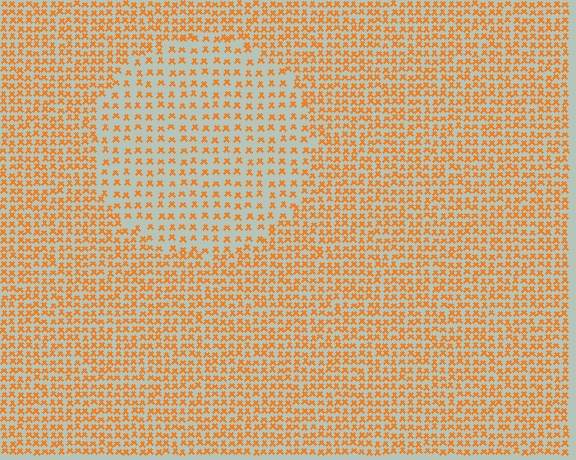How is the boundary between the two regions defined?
The boundary is defined by a change in element density (approximately 1.9x ratio). All elements are the same color, size, and shape.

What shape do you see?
I see a circle.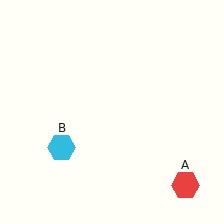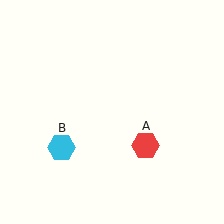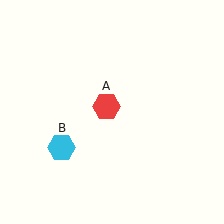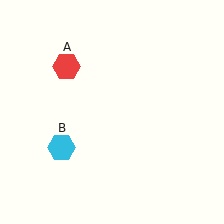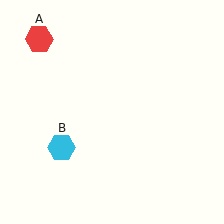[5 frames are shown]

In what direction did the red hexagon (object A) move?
The red hexagon (object A) moved up and to the left.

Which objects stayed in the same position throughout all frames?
Cyan hexagon (object B) remained stationary.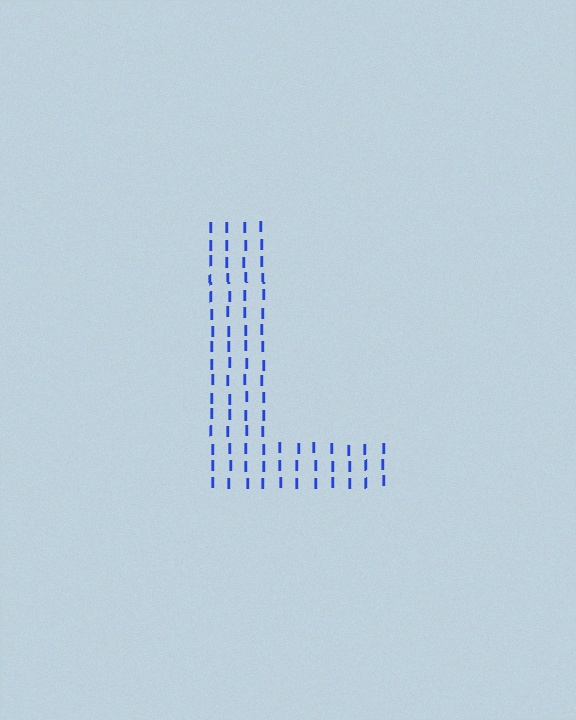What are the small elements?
The small elements are letter I's.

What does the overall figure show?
The overall figure shows the letter L.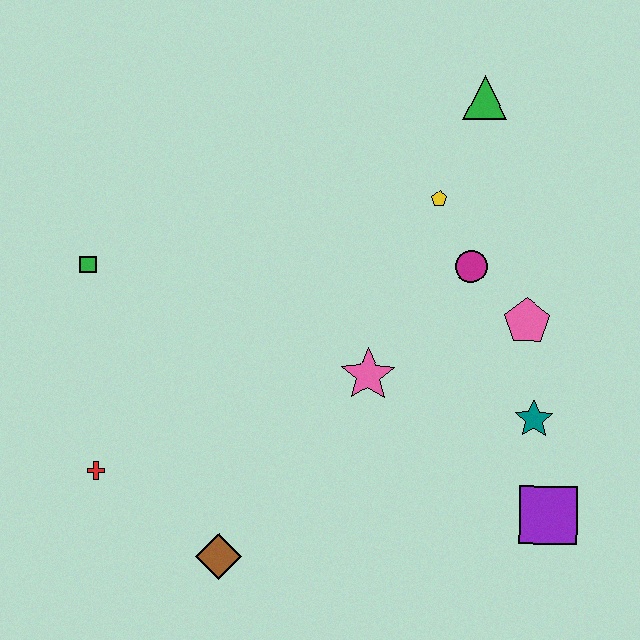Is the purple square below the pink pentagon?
Yes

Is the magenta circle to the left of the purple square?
Yes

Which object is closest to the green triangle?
The yellow pentagon is closest to the green triangle.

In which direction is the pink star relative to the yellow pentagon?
The pink star is below the yellow pentagon.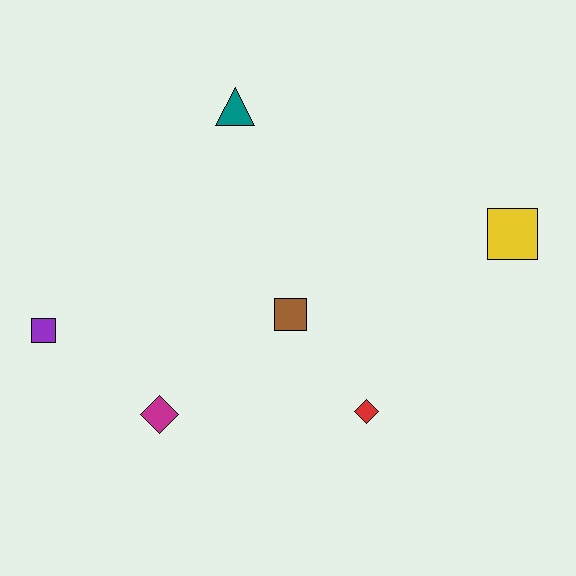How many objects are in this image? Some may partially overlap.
There are 6 objects.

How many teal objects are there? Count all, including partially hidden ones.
There is 1 teal object.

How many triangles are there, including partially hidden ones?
There is 1 triangle.